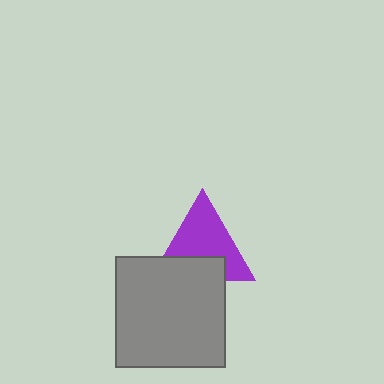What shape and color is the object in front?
The object in front is a gray square.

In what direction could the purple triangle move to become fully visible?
The purple triangle could move up. That would shift it out from behind the gray square entirely.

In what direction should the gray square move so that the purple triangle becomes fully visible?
The gray square should move down. That is the shortest direction to clear the overlap and leave the purple triangle fully visible.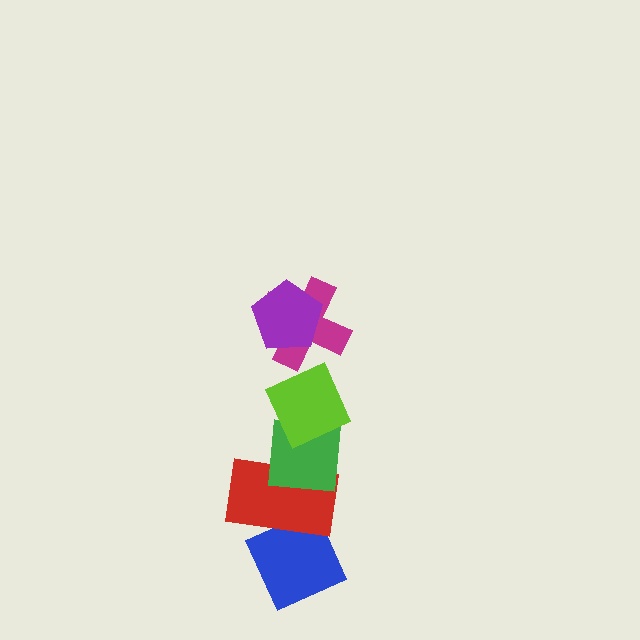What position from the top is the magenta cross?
The magenta cross is 2nd from the top.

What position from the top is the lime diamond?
The lime diamond is 3rd from the top.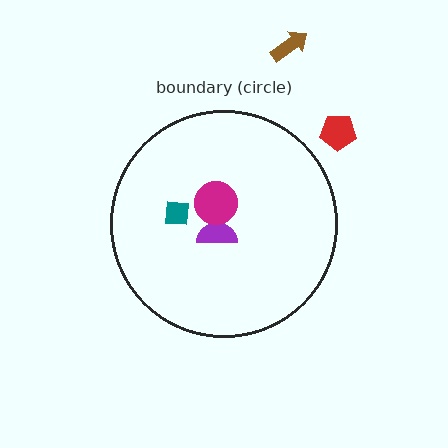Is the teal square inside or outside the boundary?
Inside.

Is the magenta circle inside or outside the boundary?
Inside.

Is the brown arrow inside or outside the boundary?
Outside.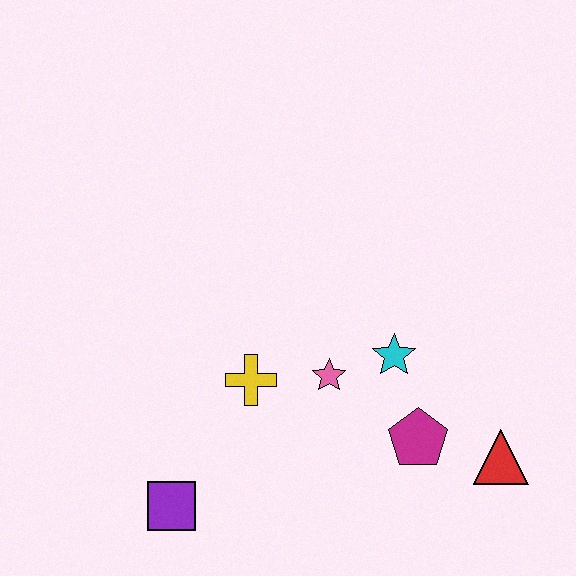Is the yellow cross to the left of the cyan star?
Yes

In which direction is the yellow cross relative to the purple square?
The yellow cross is above the purple square.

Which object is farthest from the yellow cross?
The red triangle is farthest from the yellow cross.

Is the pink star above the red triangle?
Yes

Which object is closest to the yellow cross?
The pink star is closest to the yellow cross.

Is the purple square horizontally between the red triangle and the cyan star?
No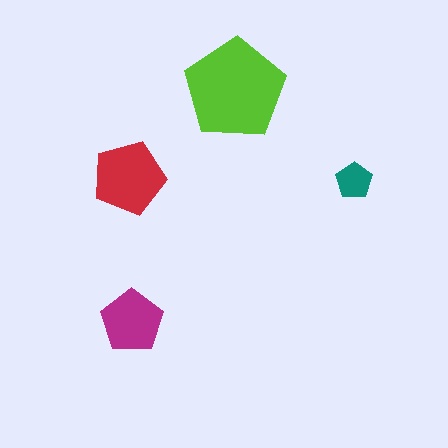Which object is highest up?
The lime pentagon is topmost.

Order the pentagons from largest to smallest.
the lime one, the red one, the magenta one, the teal one.